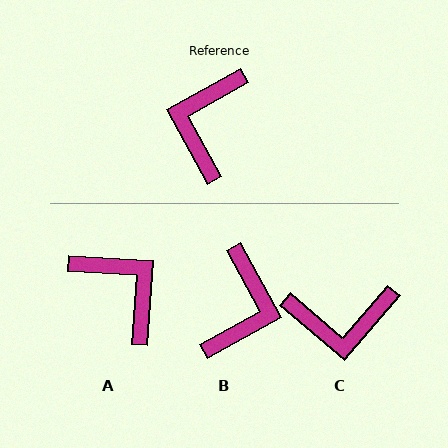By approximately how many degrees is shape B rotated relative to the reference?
Approximately 180 degrees clockwise.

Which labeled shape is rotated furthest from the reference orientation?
B, about 180 degrees away.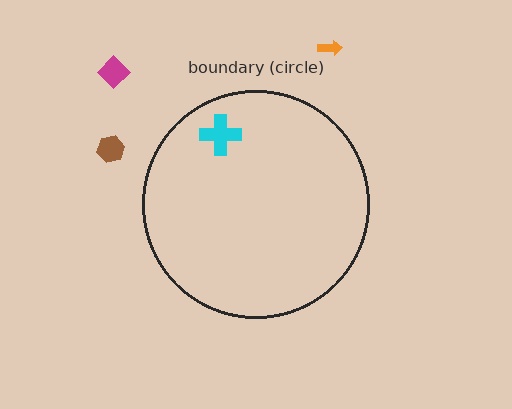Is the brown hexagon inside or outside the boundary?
Outside.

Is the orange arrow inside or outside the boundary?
Outside.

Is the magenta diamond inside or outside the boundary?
Outside.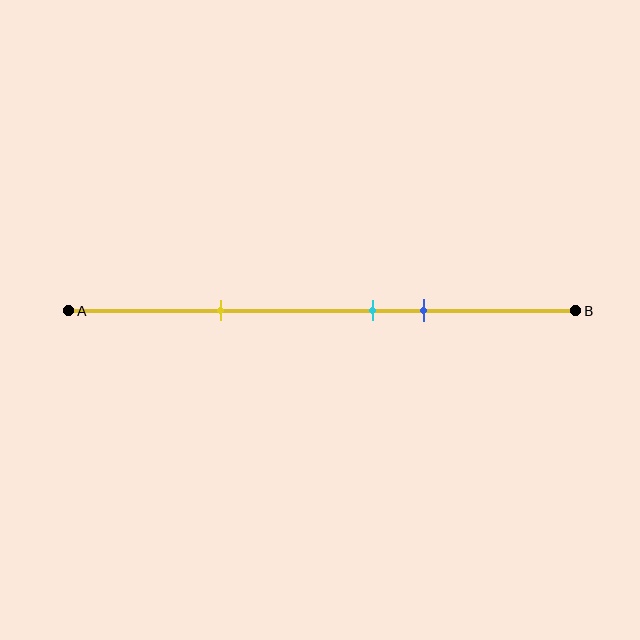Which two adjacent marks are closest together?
The cyan and blue marks are the closest adjacent pair.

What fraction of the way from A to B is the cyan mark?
The cyan mark is approximately 60% (0.6) of the way from A to B.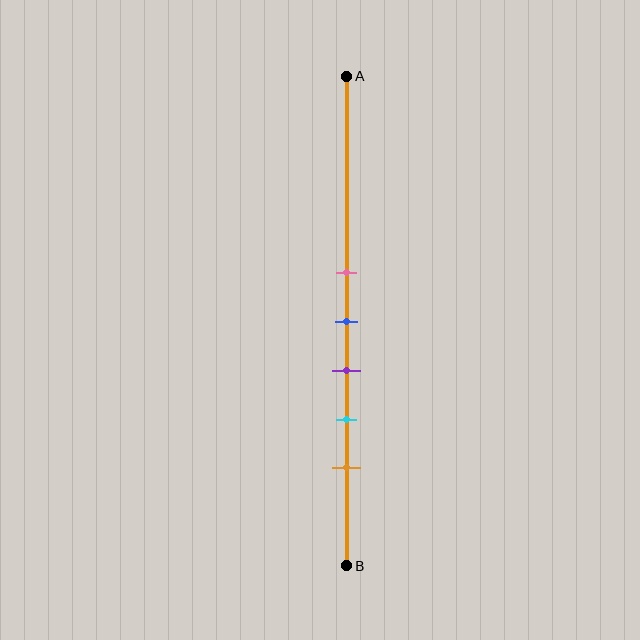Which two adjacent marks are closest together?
The pink and blue marks are the closest adjacent pair.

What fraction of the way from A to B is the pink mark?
The pink mark is approximately 40% (0.4) of the way from A to B.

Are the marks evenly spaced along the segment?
Yes, the marks are approximately evenly spaced.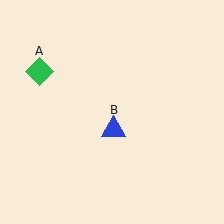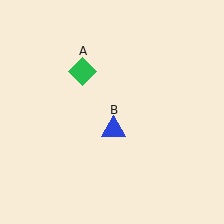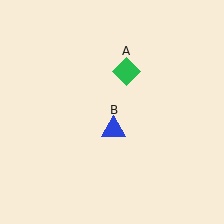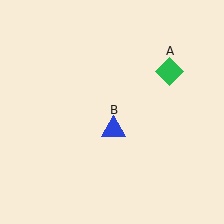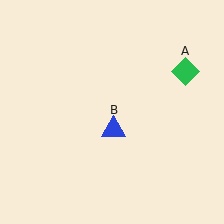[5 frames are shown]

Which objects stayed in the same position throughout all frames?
Blue triangle (object B) remained stationary.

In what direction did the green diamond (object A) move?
The green diamond (object A) moved right.